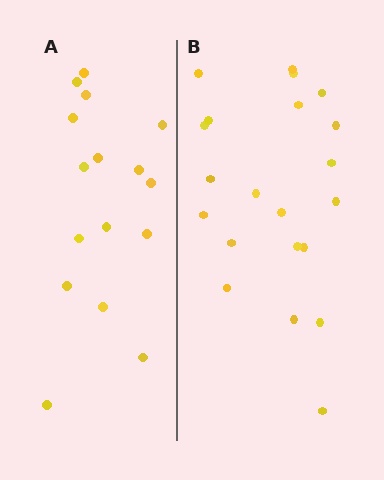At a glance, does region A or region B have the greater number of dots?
Region B (the right region) has more dots.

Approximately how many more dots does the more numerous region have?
Region B has about 5 more dots than region A.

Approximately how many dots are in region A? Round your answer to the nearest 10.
About 20 dots. (The exact count is 16, which rounds to 20.)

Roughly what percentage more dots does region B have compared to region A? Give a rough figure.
About 30% more.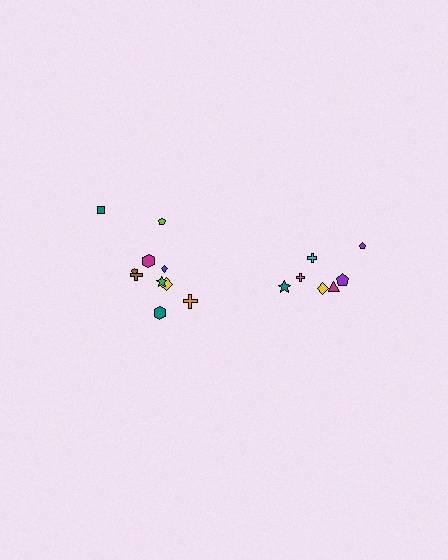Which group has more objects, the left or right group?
The left group.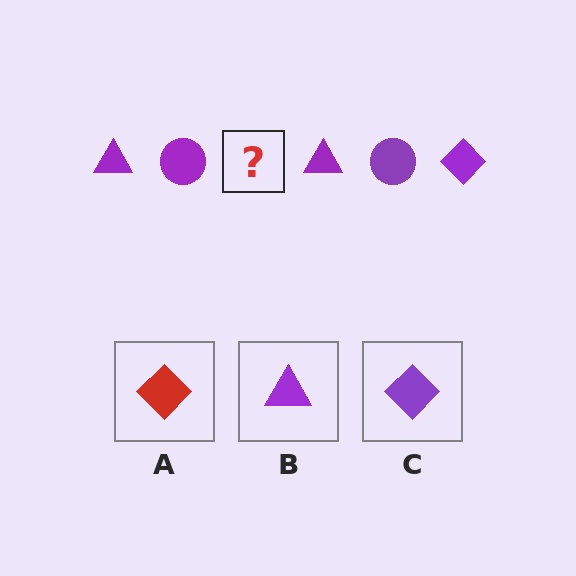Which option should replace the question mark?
Option C.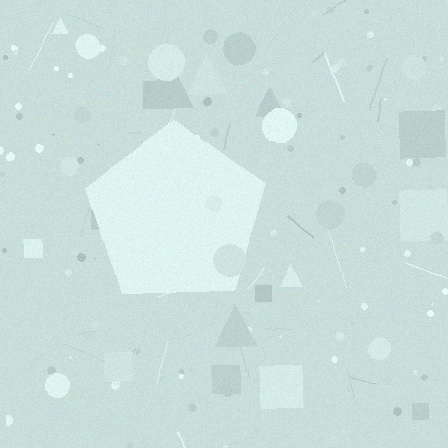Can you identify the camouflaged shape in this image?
The camouflaged shape is a pentagon.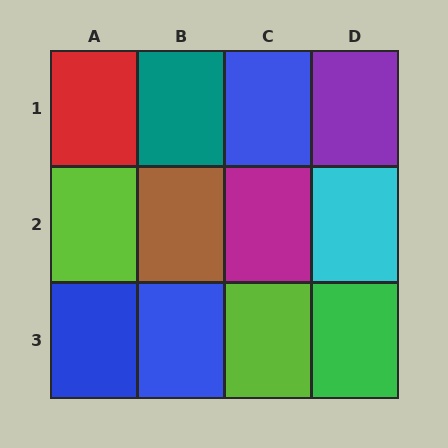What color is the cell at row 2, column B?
Brown.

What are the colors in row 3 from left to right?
Blue, blue, lime, green.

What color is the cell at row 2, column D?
Cyan.